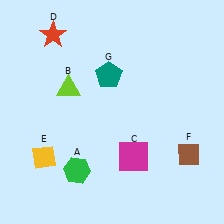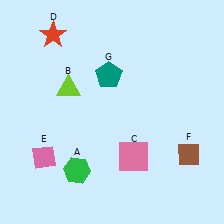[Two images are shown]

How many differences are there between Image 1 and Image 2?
There are 2 differences between the two images.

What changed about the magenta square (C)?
In Image 1, C is magenta. In Image 2, it changed to pink.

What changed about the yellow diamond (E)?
In Image 1, E is yellow. In Image 2, it changed to pink.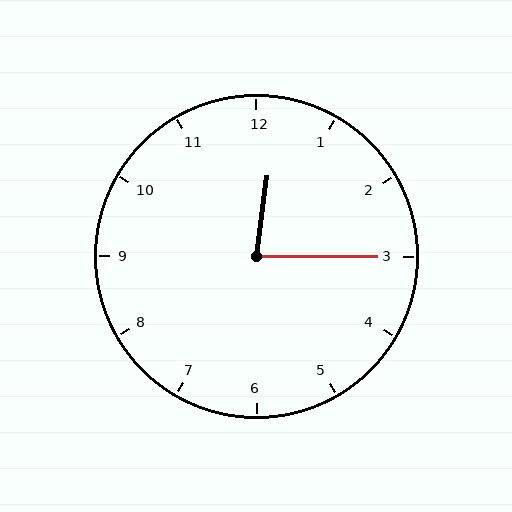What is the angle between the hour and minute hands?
Approximately 82 degrees.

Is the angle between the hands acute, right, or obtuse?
It is acute.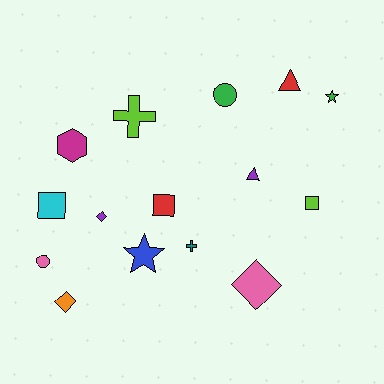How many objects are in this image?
There are 15 objects.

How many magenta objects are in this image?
There is 1 magenta object.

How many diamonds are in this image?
There are 3 diamonds.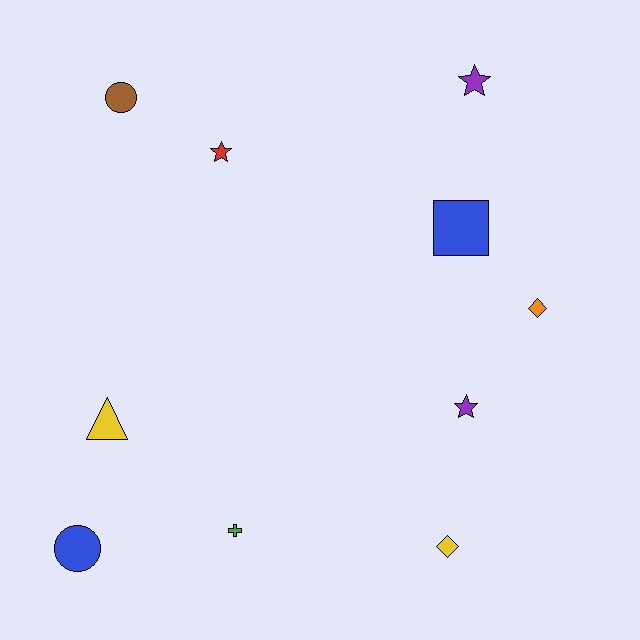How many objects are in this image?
There are 10 objects.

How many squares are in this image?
There is 1 square.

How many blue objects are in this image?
There are 2 blue objects.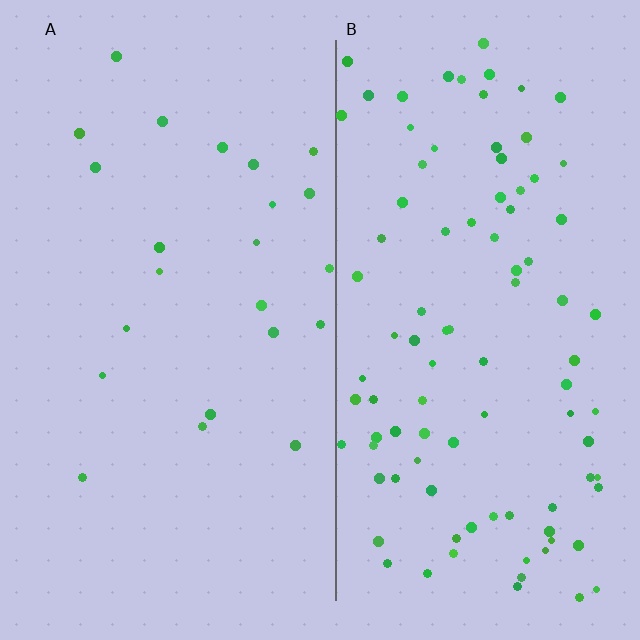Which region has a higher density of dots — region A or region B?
B (the right).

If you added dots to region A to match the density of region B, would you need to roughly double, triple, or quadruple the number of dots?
Approximately quadruple.